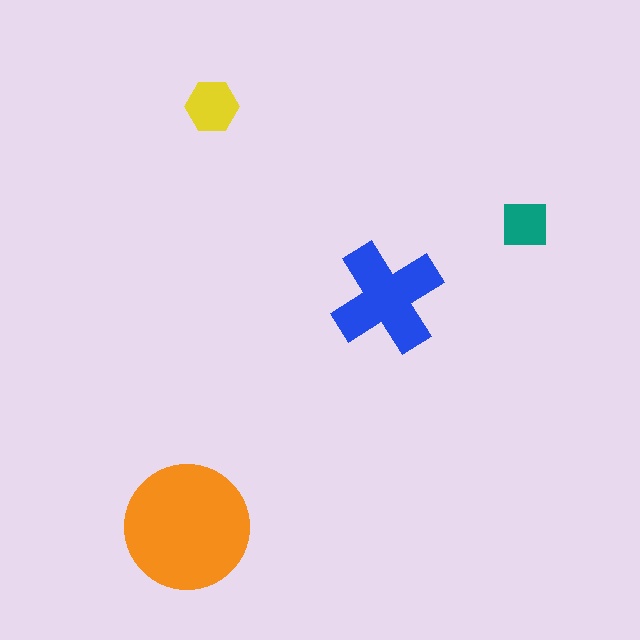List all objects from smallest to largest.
The teal square, the yellow hexagon, the blue cross, the orange circle.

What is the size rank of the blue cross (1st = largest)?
2nd.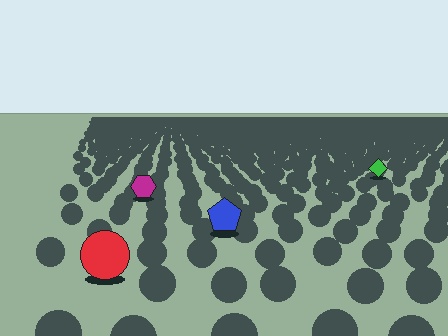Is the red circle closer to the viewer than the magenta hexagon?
Yes. The red circle is closer — you can tell from the texture gradient: the ground texture is coarser near it.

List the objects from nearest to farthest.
From nearest to farthest: the red circle, the blue pentagon, the magenta hexagon, the green diamond.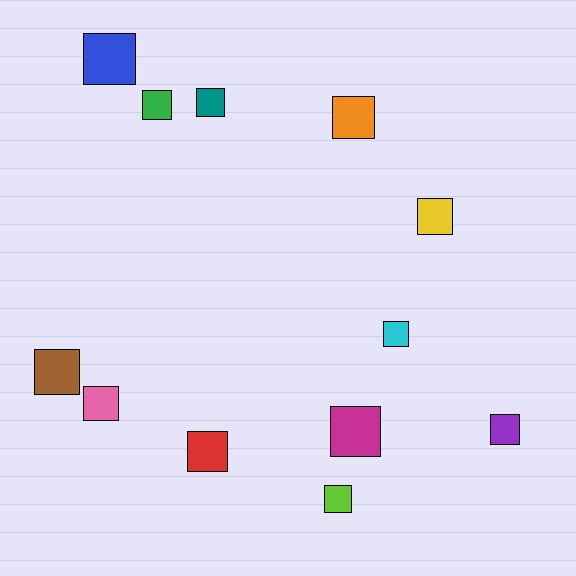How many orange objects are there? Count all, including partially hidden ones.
There is 1 orange object.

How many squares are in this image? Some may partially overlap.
There are 12 squares.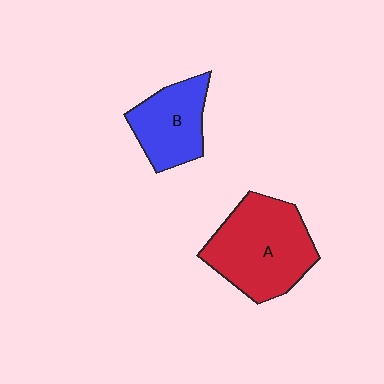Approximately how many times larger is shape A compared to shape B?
Approximately 1.6 times.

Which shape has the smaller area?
Shape B (blue).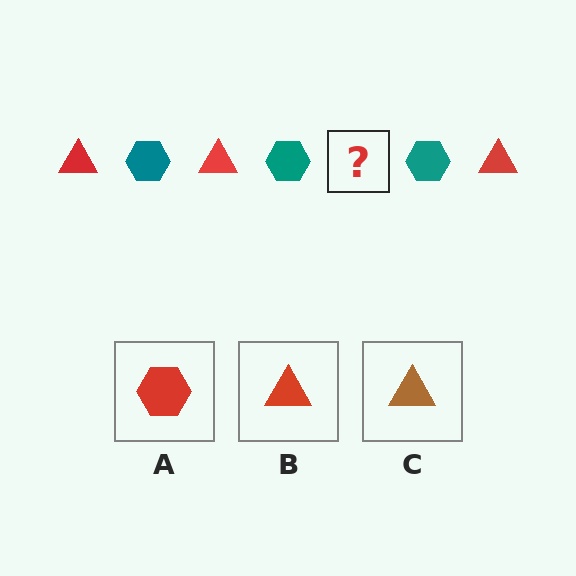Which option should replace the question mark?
Option B.